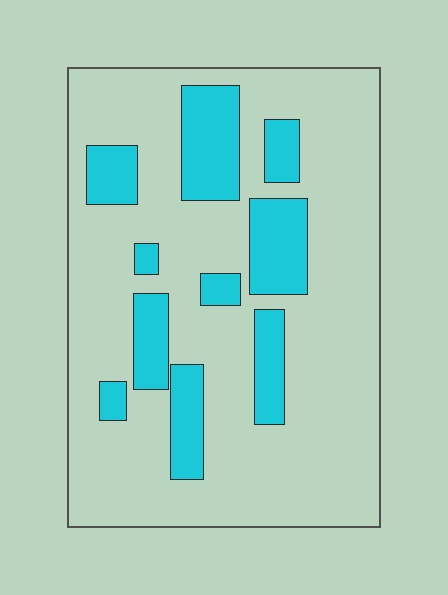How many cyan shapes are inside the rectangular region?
10.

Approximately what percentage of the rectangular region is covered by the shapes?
Approximately 20%.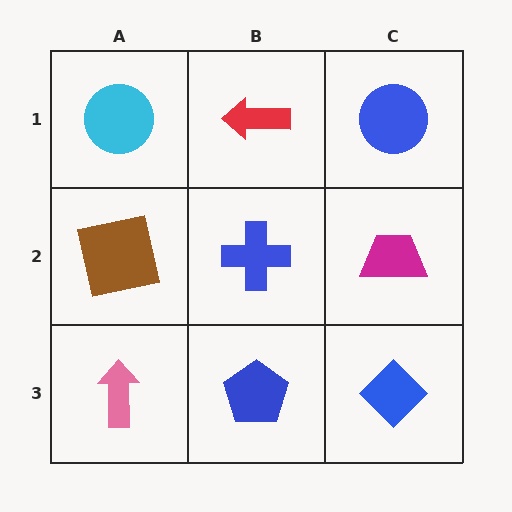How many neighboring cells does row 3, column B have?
3.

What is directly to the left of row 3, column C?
A blue pentagon.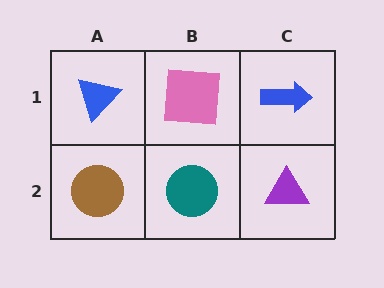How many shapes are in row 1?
3 shapes.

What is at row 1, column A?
A blue triangle.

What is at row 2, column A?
A brown circle.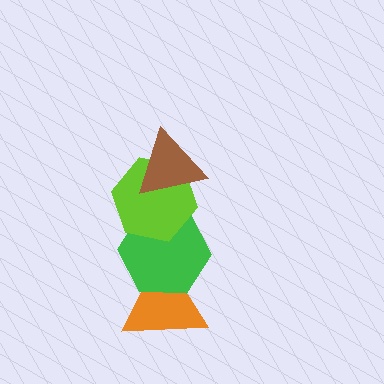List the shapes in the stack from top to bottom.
From top to bottom: the brown triangle, the lime hexagon, the green hexagon, the orange triangle.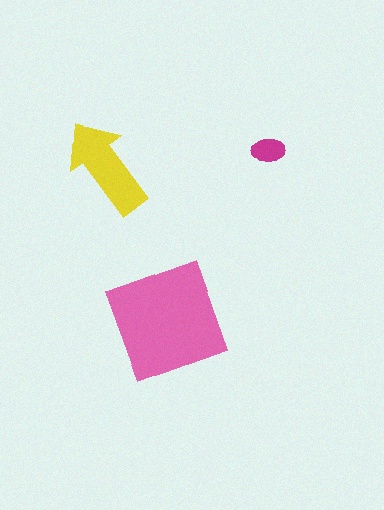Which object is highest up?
The magenta ellipse is topmost.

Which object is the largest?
The pink square.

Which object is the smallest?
The magenta ellipse.